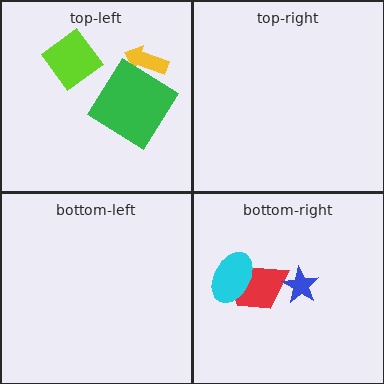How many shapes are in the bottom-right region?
3.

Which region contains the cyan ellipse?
The bottom-right region.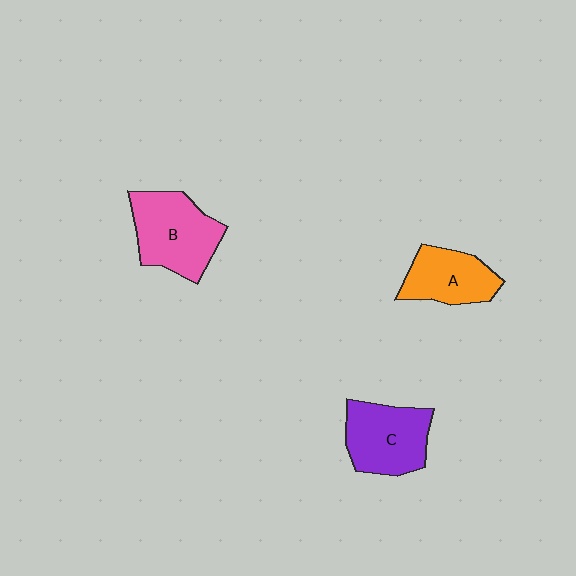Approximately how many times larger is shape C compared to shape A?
Approximately 1.2 times.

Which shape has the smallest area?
Shape A (orange).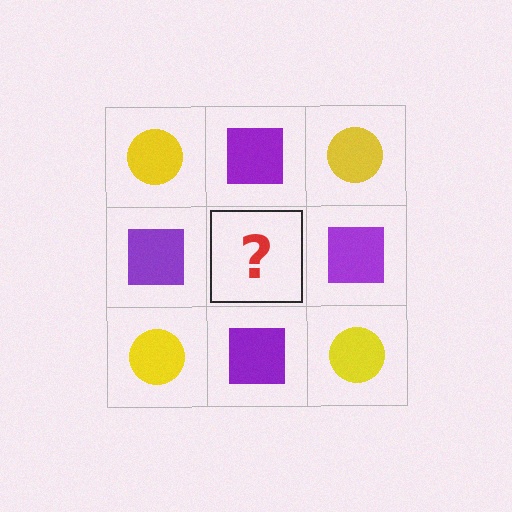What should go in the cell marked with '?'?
The missing cell should contain a yellow circle.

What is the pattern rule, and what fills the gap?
The rule is that it alternates yellow circle and purple square in a checkerboard pattern. The gap should be filled with a yellow circle.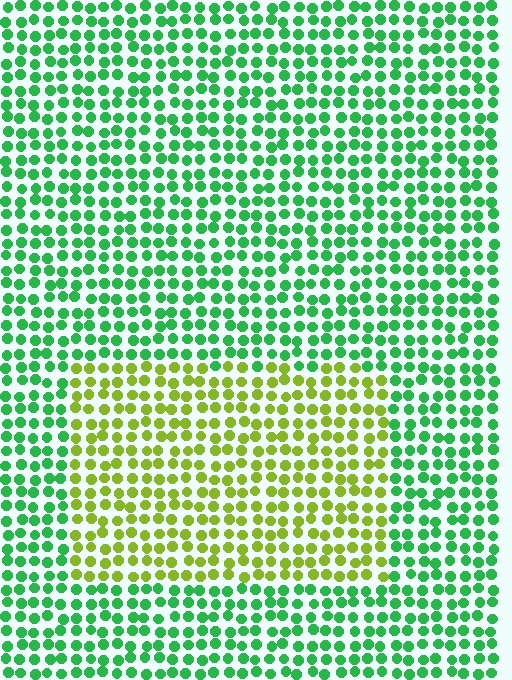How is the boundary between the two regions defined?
The boundary is defined purely by a slight shift in hue (about 54 degrees). Spacing, size, and orientation are identical on both sides.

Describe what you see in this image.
The image is filled with small green elements in a uniform arrangement. A rectangle-shaped region is visible where the elements are tinted to a slightly different hue, forming a subtle color boundary.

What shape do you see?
I see a rectangle.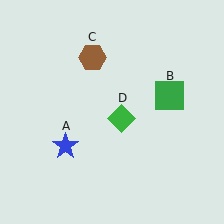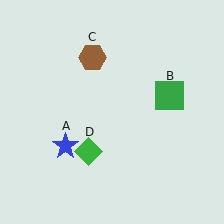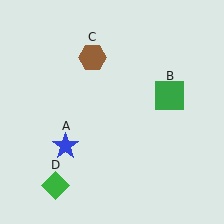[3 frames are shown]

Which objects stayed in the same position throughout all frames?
Blue star (object A) and green square (object B) and brown hexagon (object C) remained stationary.